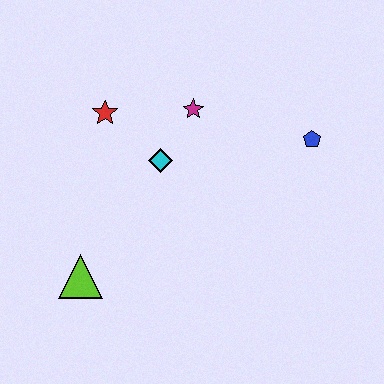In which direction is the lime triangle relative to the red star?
The lime triangle is below the red star.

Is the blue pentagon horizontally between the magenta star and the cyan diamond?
No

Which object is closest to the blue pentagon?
The magenta star is closest to the blue pentagon.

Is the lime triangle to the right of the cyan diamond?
No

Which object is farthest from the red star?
The blue pentagon is farthest from the red star.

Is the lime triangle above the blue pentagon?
No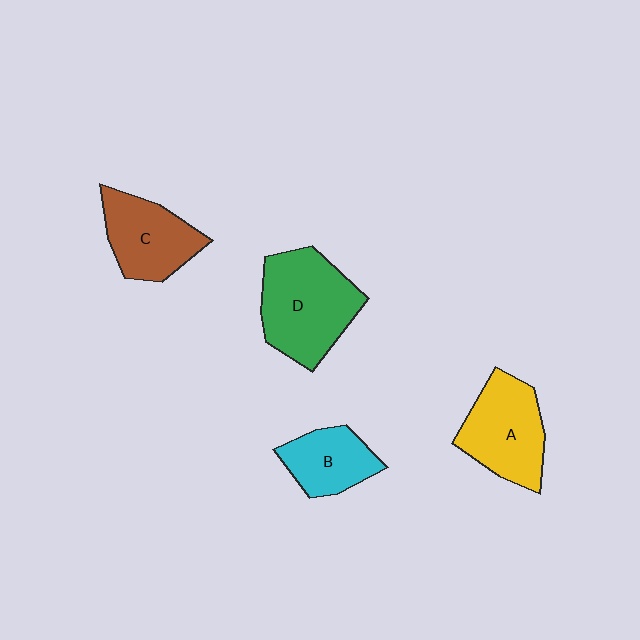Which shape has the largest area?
Shape D (green).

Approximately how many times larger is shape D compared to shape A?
Approximately 1.2 times.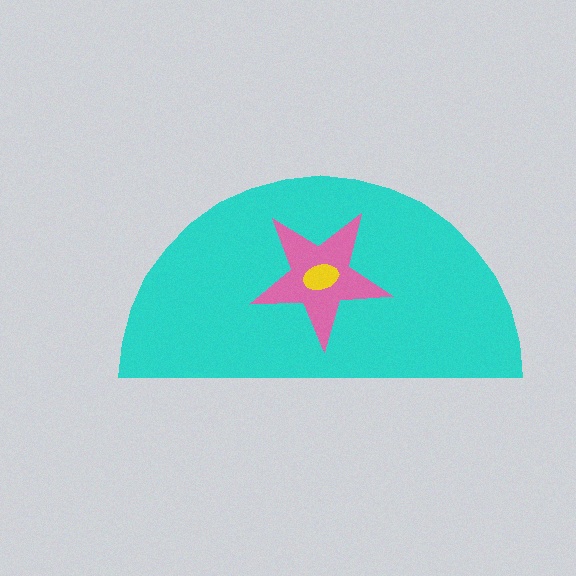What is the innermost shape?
The yellow ellipse.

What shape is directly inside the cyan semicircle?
The pink star.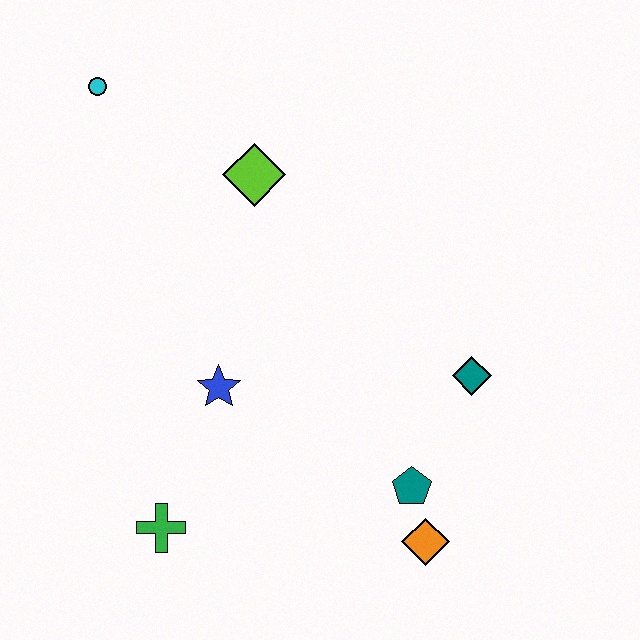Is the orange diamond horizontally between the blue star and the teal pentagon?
No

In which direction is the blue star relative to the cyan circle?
The blue star is below the cyan circle.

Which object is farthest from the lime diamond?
The orange diamond is farthest from the lime diamond.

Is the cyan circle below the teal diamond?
No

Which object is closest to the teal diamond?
The teal pentagon is closest to the teal diamond.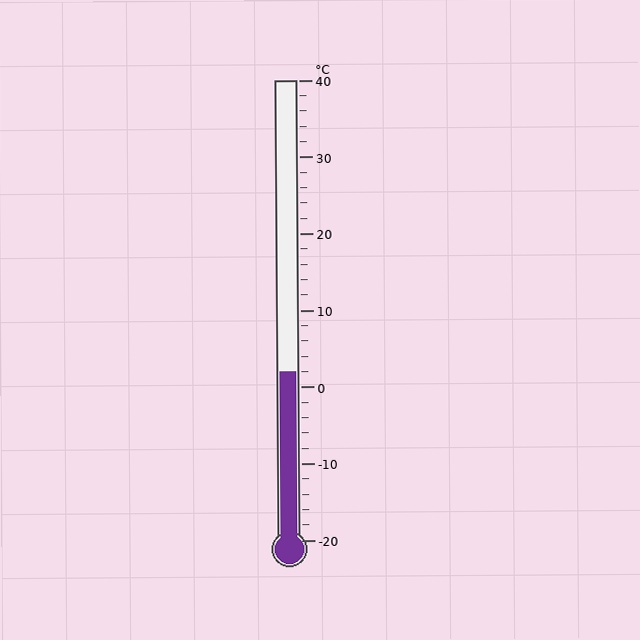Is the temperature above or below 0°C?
The temperature is above 0°C.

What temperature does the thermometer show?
The thermometer shows approximately 2°C.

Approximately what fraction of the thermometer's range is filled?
The thermometer is filled to approximately 35% of its range.